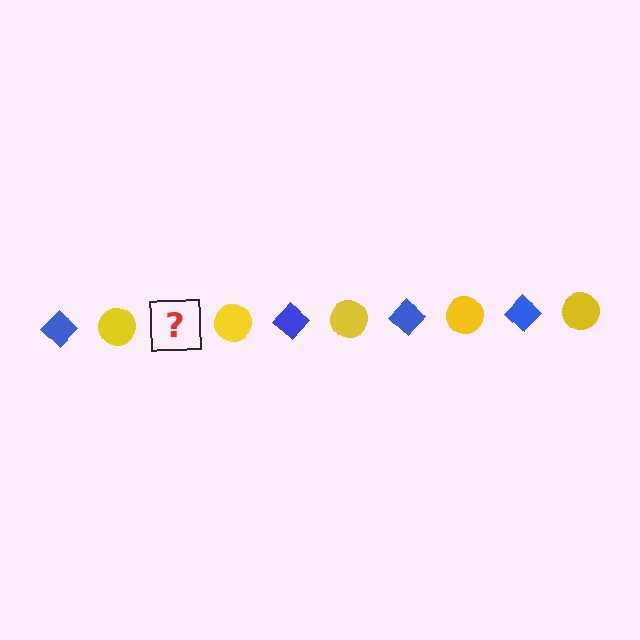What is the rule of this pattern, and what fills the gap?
The rule is that the pattern alternates between blue diamond and yellow circle. The gap should be filled with a blue diamond.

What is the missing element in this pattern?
The missing element is a blue diamond.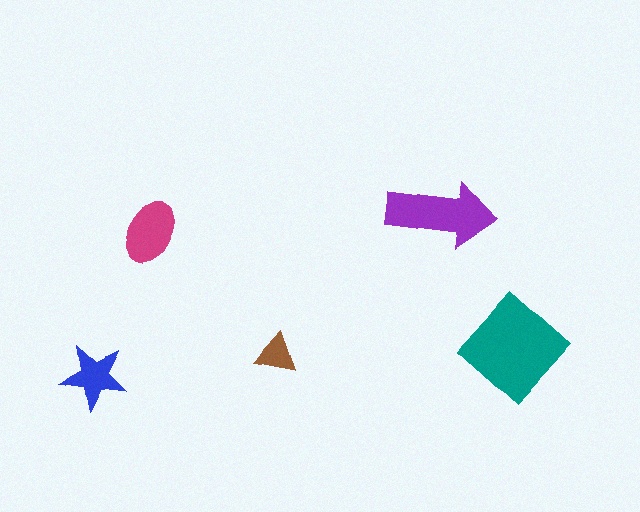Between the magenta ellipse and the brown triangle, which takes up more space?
The magenta ellipse.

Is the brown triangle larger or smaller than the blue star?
Smaller.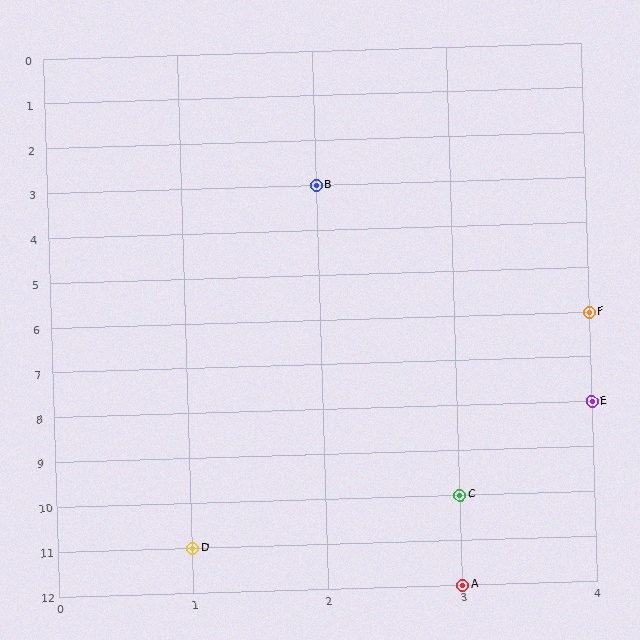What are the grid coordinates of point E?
Point E is at grid coordinates (4, 8).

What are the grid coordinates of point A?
Point A is at grid coordinates (3, 12).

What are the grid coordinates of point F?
Point F is at grid coordinates (4, 6).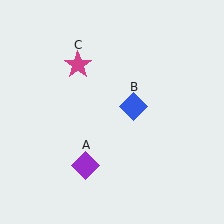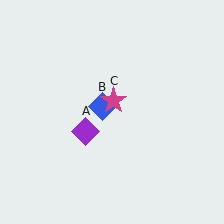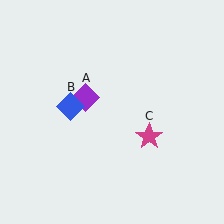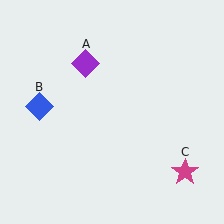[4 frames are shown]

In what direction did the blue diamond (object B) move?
The blue diamond (object B) moved left.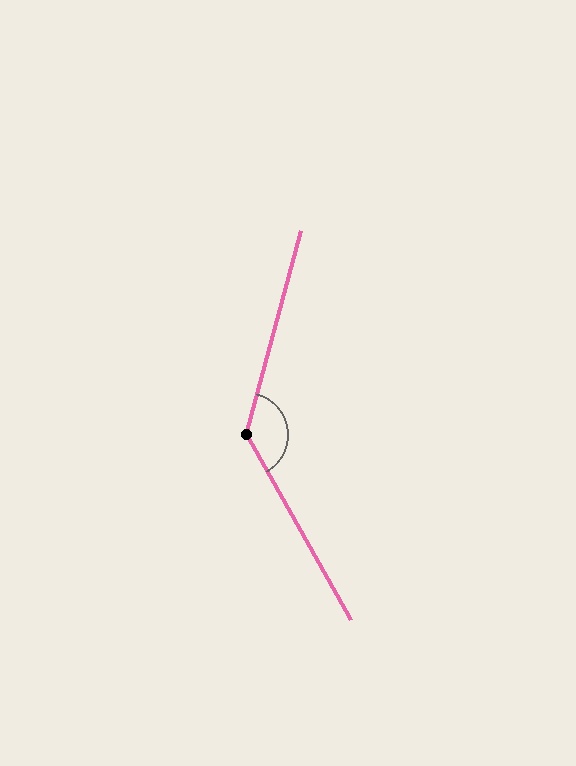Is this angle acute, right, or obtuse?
It is obtuse.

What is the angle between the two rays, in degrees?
Approximately 136 degrees.